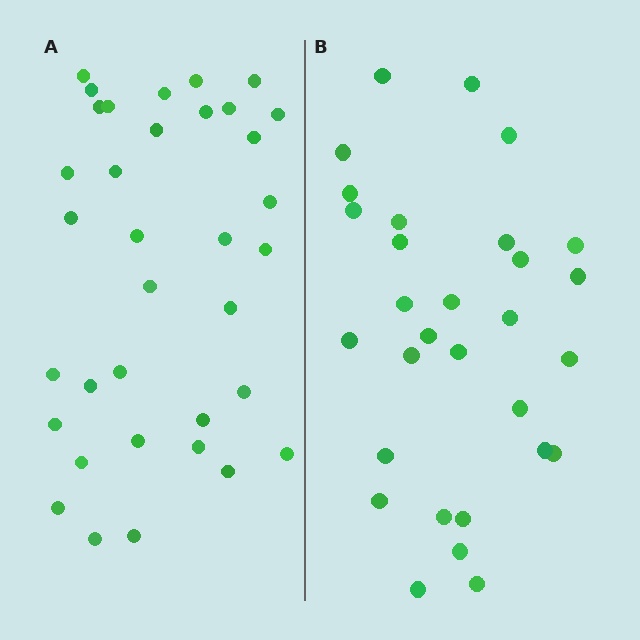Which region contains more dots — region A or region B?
Region A (the left region) has more dots.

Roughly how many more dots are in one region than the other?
Region A has about 5 more dots than region B.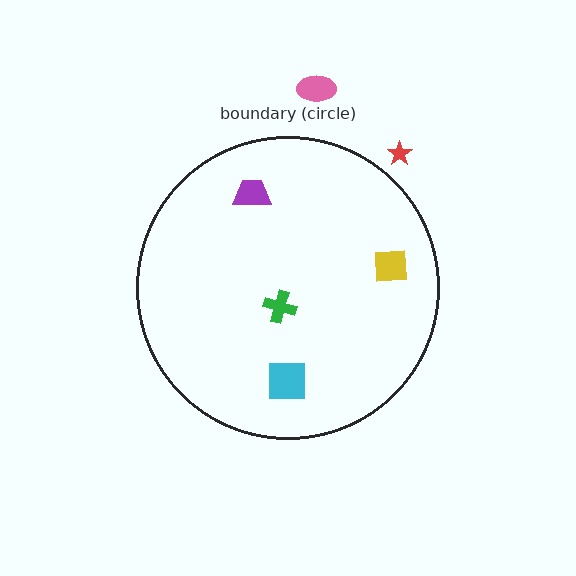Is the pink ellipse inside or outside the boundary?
Outside.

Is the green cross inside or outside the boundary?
Inside.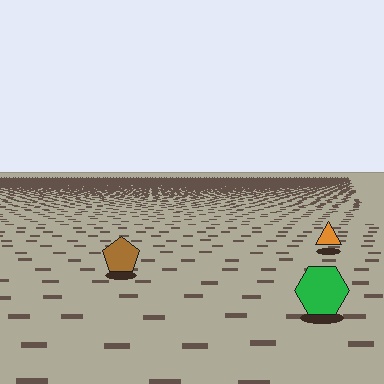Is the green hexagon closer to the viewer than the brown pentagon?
Yes. The green hexagon is closer — you can tell from the texture gradient: the ground texture is coarser near it.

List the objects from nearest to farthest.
From nearest to farthest: the green hexagon, the brown pentagon, the orange triangle.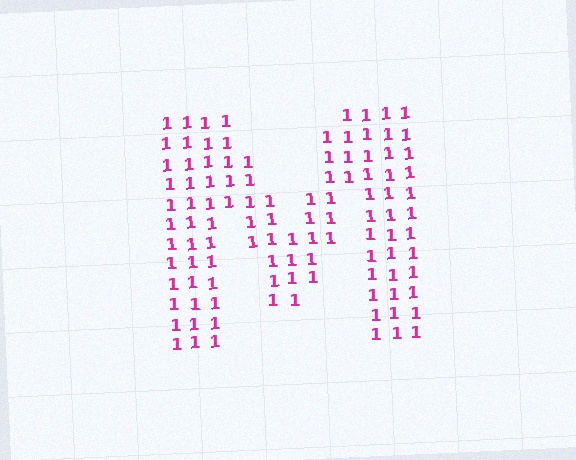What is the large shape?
The large shape is the letter M.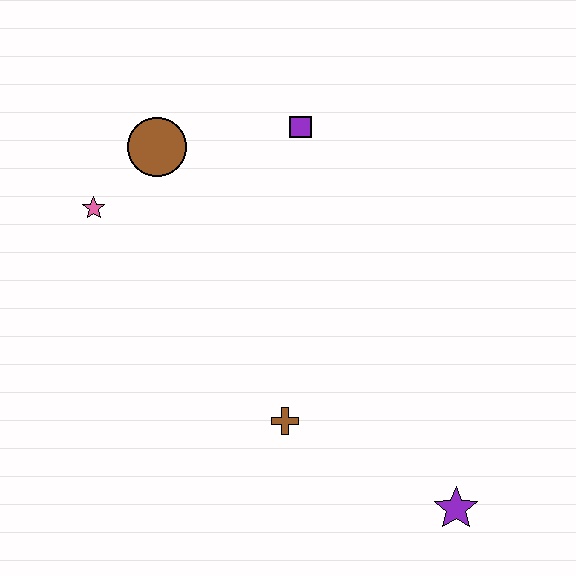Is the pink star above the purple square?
No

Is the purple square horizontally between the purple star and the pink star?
Yes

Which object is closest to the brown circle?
The pink star is closest to the brown circle.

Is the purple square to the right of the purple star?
No